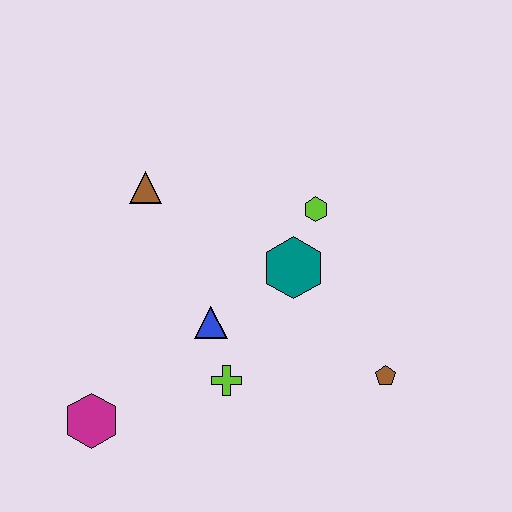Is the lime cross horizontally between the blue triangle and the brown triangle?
No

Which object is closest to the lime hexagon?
The teal hexagon is closest to the lime hexagon.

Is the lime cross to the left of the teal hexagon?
Yes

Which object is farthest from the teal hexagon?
The magenta hexagon is farthest from the teal hexagon.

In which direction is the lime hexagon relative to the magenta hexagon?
The lime hexagon is to the right of the magenta hexagon.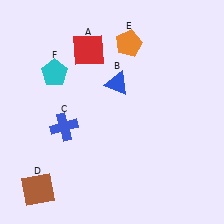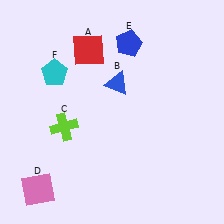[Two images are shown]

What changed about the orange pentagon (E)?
In Image 1, E is orange. In Image 2, it changed to blue.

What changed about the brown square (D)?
In Image 1, D is brown. In Image 2, it changed to pink.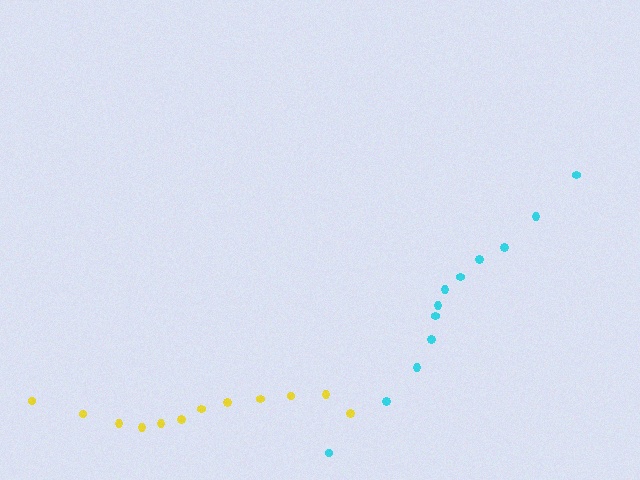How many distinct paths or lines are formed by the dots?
There are 2 distinct paths.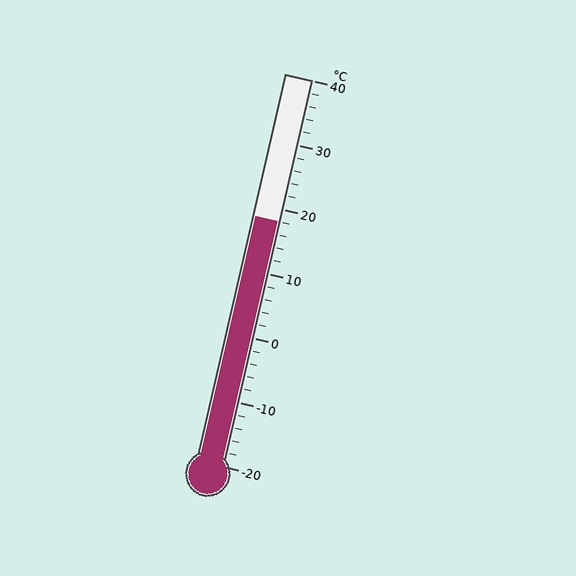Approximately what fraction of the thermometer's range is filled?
The thermometer is filled to approximately 65% of its range.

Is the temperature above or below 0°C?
The temperature is above 0°C.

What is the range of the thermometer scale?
The thermometer scale ranges from -20°C to 40°C.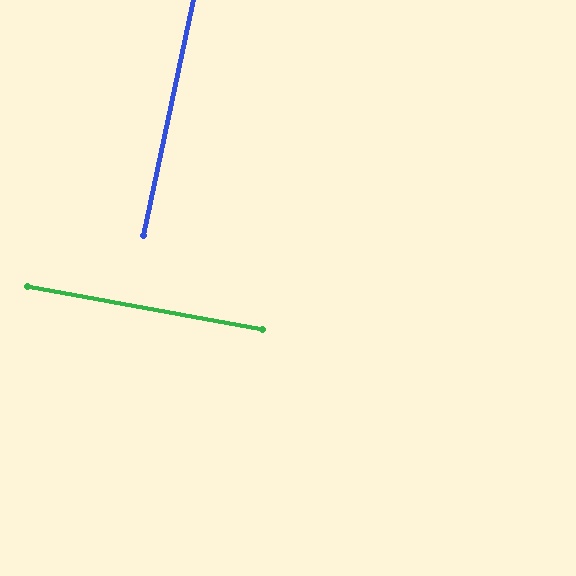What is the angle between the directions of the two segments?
Approximately 89 degrees.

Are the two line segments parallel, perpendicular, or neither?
Perpendicular — they meet at approximately 89°.